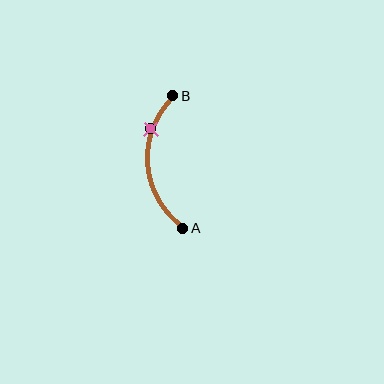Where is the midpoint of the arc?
The arc midpoint is the point on the curve farthest from the straight line joining A and B. It sits to the left of that line.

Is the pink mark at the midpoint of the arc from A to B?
No. The pink mark lies on the arc but is closer to endpoint B. The arc midpoint would be at the point on the curve equidistant along the arc from both A and B.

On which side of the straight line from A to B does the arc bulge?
The arc bulges to the left of the straight line connecting A and B.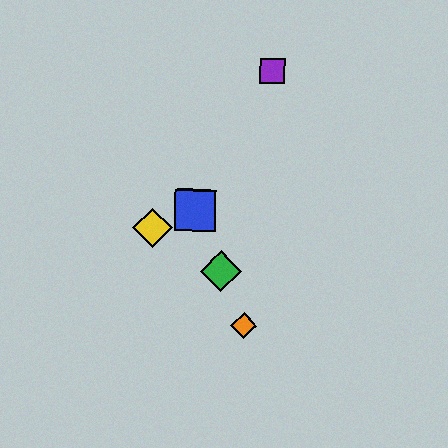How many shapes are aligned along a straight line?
4 shapes (the red square, the blue square, the green diamond, the orange diamond) are aligned along a straight line.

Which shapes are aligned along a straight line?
The red square, the blue square, the green diamond, the orange diamond are aligned along a straight line.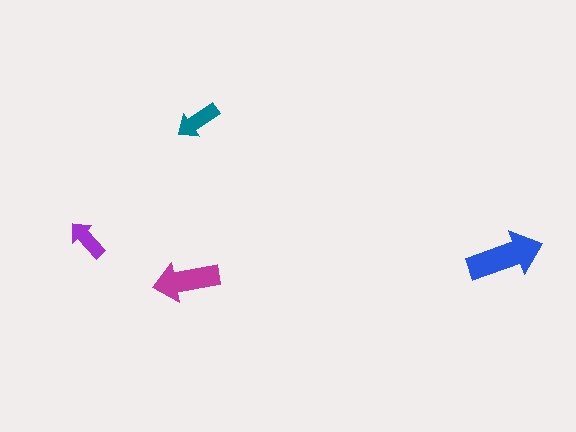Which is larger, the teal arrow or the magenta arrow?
The magenta one.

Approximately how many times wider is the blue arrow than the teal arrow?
About 1.5 times wider.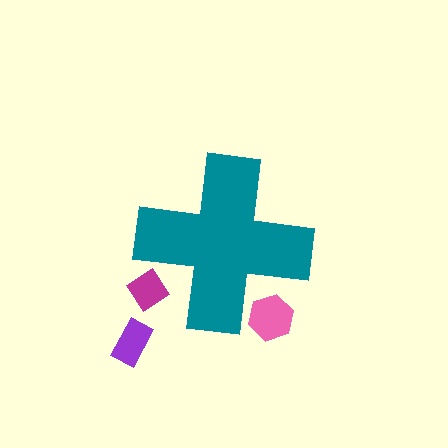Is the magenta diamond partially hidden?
Yes, the magenta diamond is partially hidden behind the teal cross.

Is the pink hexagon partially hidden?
Yes, the pink hexagon is partially hidden behind the teal cross.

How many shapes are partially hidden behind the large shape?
2 shapes are partially hidden.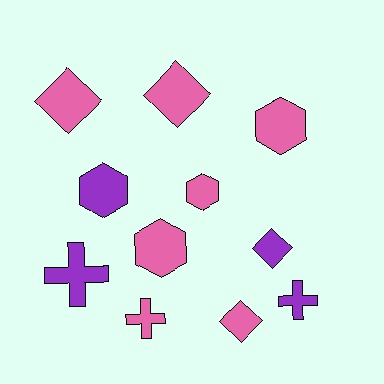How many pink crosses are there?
There is 1 pink cross.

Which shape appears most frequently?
Hexagon, with 4 objects.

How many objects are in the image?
There are 11 objects.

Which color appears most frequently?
Pink, with 7 objects.